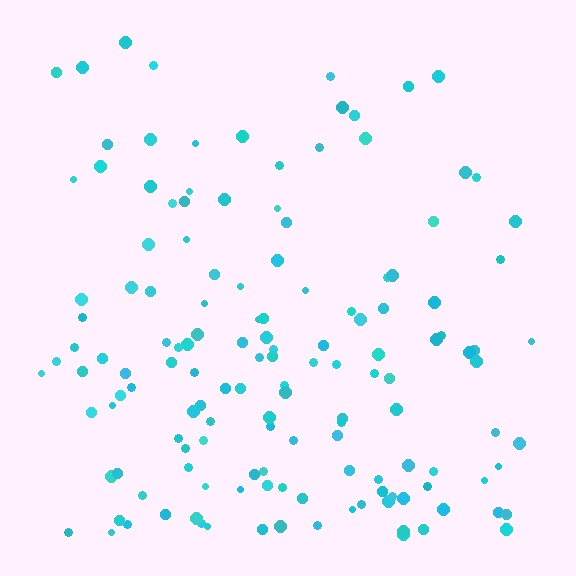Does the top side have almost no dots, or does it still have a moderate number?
Still a moderate number, just noticeably fewer than the bottom.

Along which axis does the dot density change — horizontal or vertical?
Vertical.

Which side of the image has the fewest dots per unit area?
The top.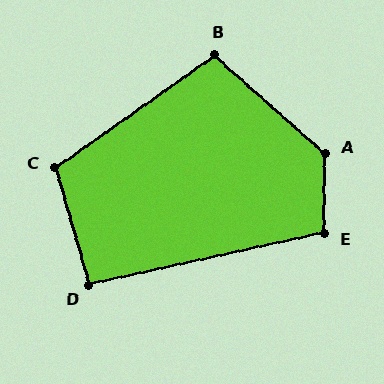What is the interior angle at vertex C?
Approximately 109 degrees (obtuse).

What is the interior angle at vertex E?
Approximately 103 degrees (obtuse).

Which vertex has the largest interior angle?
A, at approximately 131 degrees.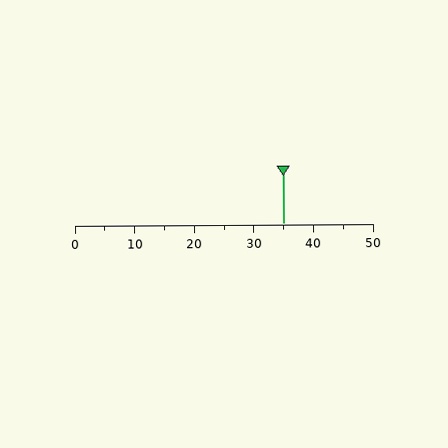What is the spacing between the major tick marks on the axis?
The major ticks are spaced 10 apart.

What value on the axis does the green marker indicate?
The marker indicates approximately 35.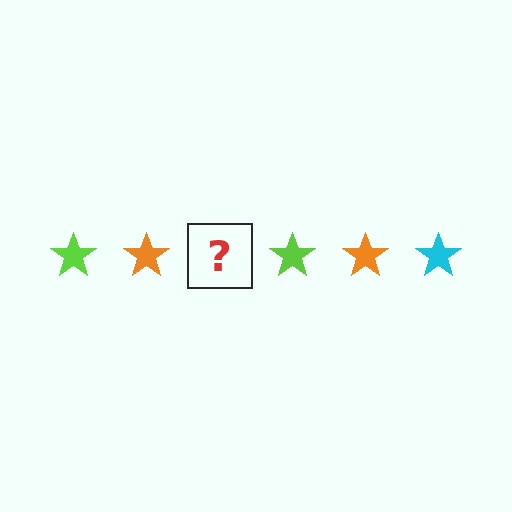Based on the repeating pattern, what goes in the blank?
The blank should be a cyan star.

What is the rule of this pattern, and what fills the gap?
The rule is that the pattern cycles through lime, orange, cyan stars. The gap should be filled with a cyan star.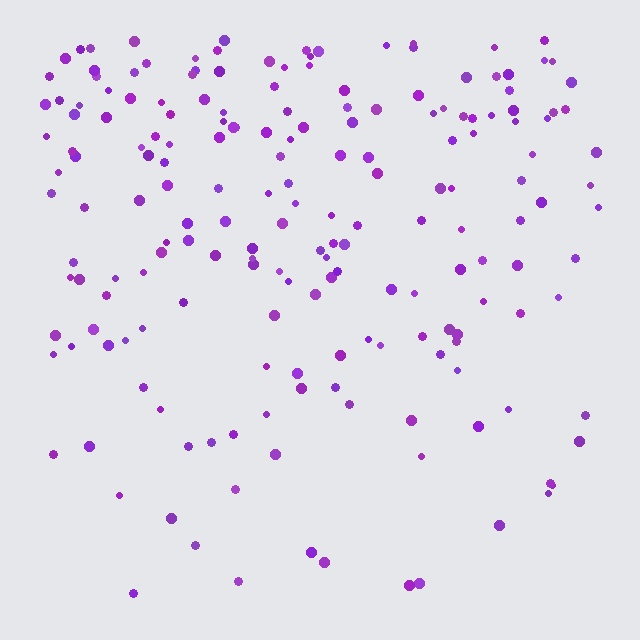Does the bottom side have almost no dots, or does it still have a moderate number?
Still a moderate number, just noticeably fewer than the top.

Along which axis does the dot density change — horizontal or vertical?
Vertical.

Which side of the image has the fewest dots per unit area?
The bottom.